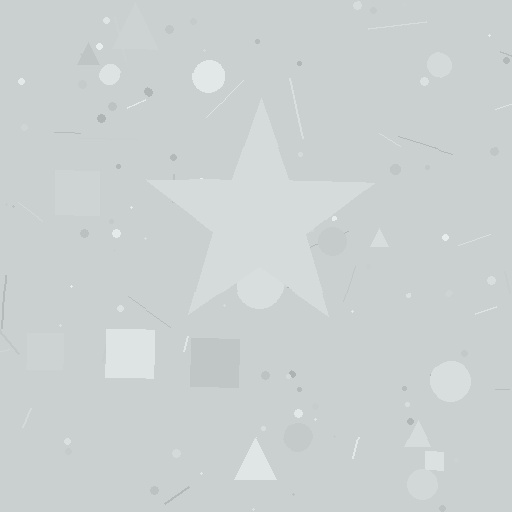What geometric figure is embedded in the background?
A star is embedded in the background.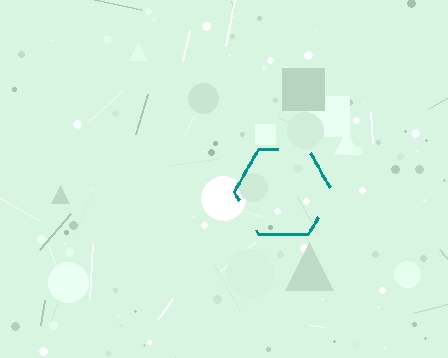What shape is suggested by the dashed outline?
The dashed outline suggests a hexagon.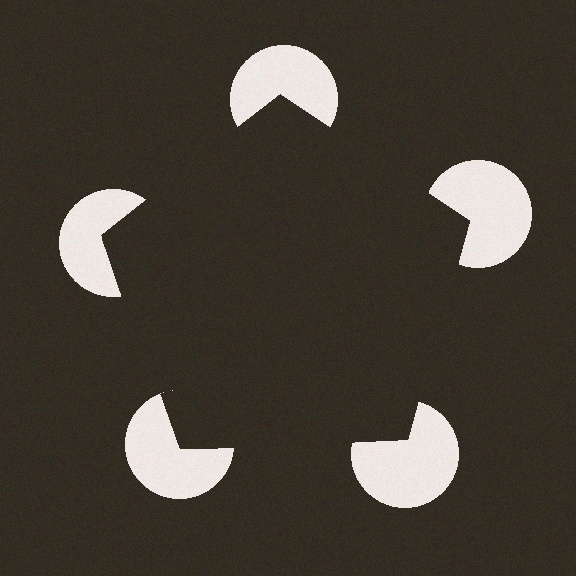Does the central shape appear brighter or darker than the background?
It typically appears slightly darker than the background, even though no actual brightness change is drawn.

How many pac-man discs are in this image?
There are 5 — one at each vertex of the illusory pentagon.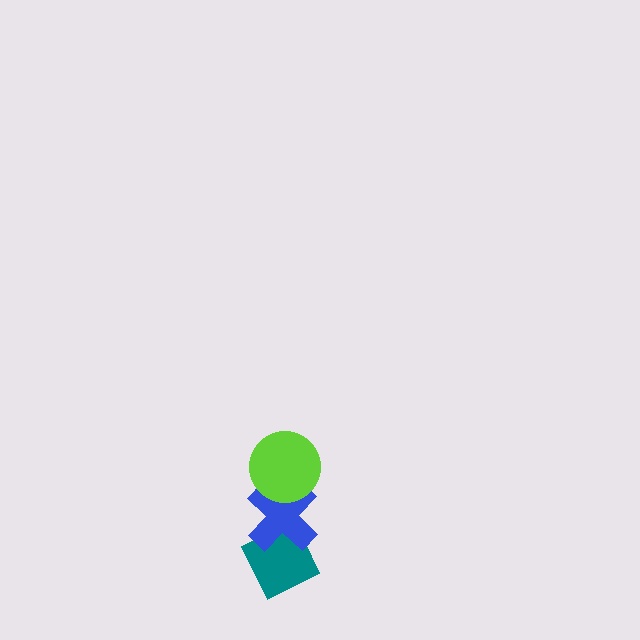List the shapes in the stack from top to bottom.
From top to bottom: the lime circle, the blue cross, the teal diamond.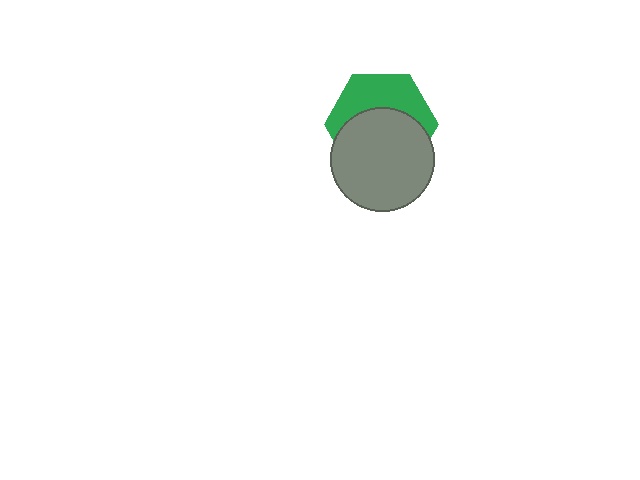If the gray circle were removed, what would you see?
You would see the complete green hexagon.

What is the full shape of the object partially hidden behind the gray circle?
The partially hidden object is a green hexagon.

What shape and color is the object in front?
The object in front is a gray circle.